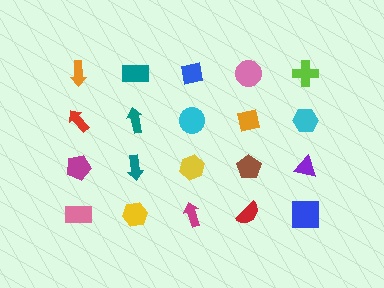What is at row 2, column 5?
A cyan hexagon.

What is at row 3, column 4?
A brown pentagon.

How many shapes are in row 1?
5 shapes.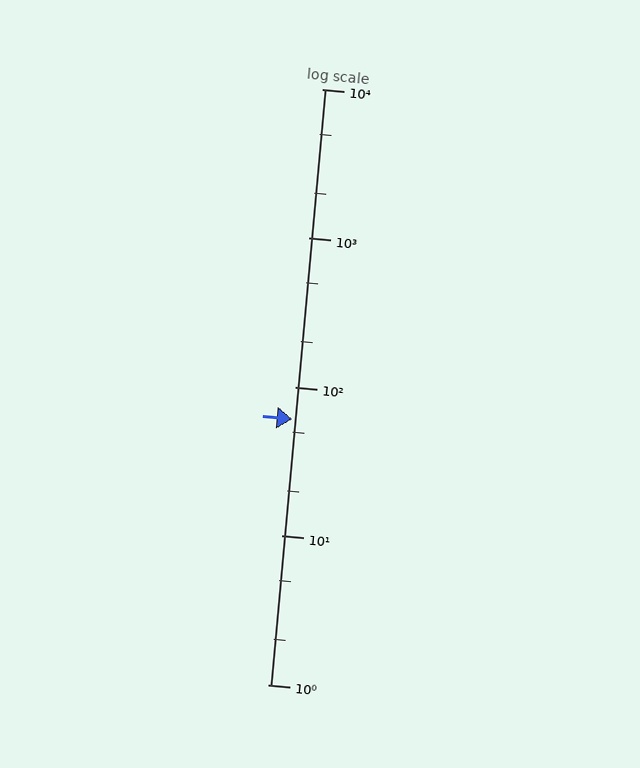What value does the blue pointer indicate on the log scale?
The pointer indicates approximately 61.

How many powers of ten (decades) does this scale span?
The scale spans 4 decades, from 1 to 10000.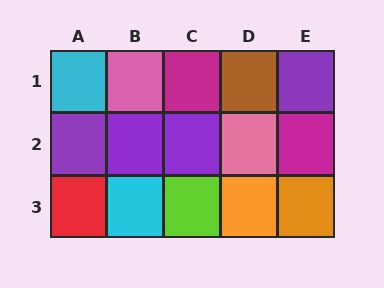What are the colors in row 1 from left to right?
Cyan, pink, magenta, brown, purple.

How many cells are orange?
2 cells are orange.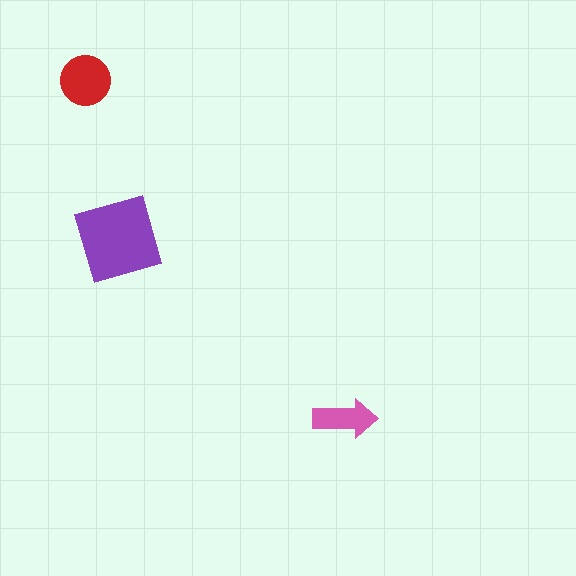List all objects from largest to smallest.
The purple diamond, the red circle, the pink arrow.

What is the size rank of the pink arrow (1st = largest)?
3rd.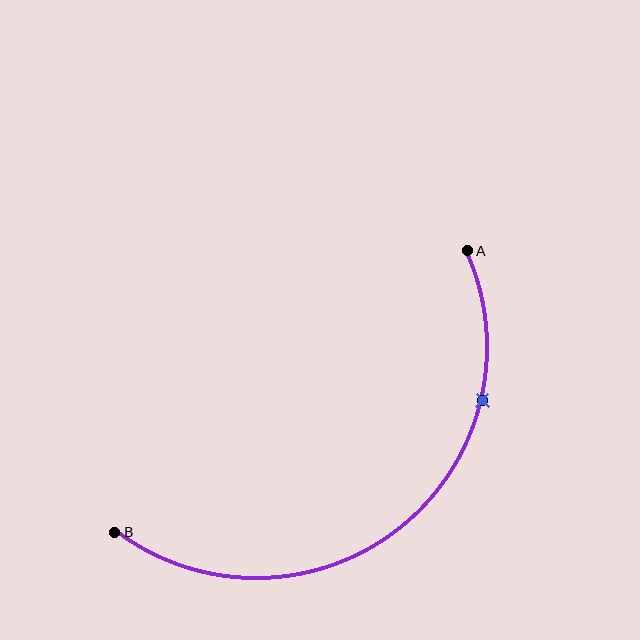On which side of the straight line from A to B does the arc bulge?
The arc bulges below and to the right of the straight line connecting A and B.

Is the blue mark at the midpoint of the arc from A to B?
No. The blue mark lies on the arc but is closer to endpoint A. The arc midpoint would be at the point on the curve equidistant along the arc from both A and B.